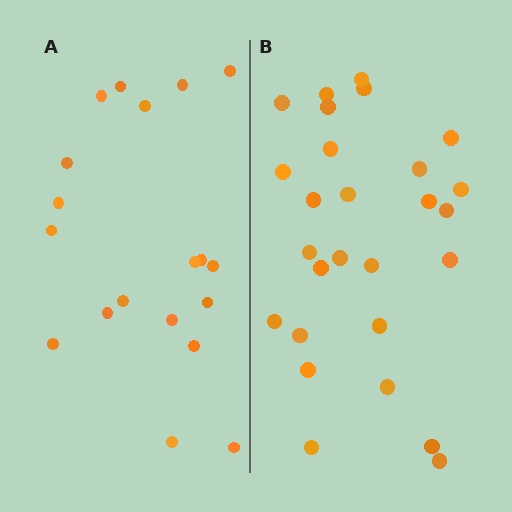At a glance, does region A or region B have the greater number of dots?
Region B (the right region) has more dots.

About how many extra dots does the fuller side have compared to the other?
Region B has roughly 8 or so more dots than region A.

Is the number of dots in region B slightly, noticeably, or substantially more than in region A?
Region B has noticeably more, but not dramatically so. The ratio is roughly 1.4 to 1.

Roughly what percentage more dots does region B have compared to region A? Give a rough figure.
About 40% more.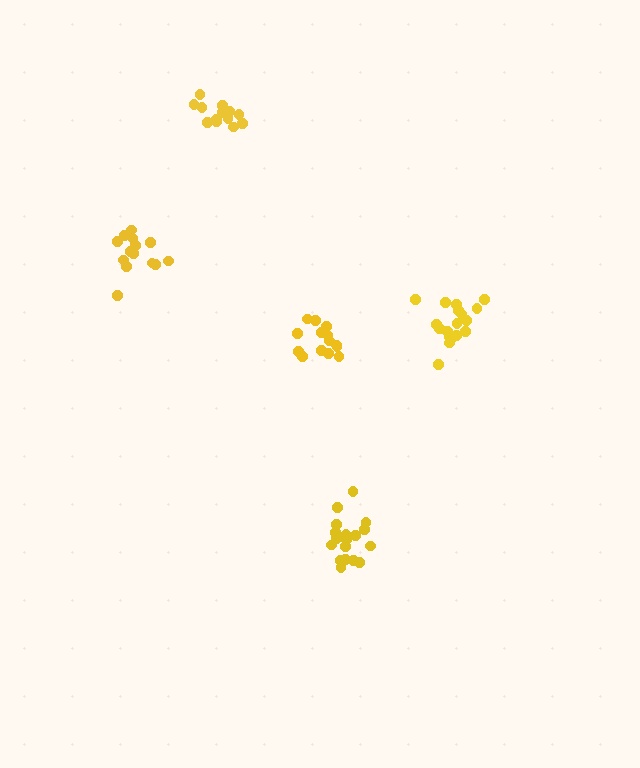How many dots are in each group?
Group 1: 13 dots, Group 2: 14 dots, Group 3: 18 dots, Group 4: 18 dots, Group 5: 14 dots (77 total).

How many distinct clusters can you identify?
There are 5 distinct clusters.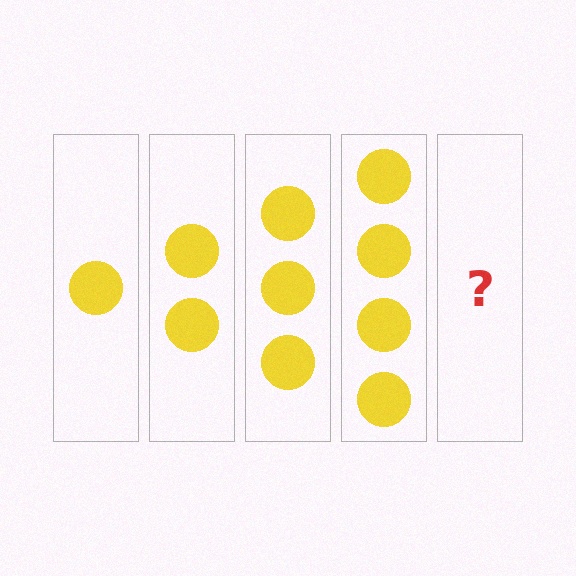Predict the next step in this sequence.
The next step is 5 circles.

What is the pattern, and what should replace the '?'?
The pattern is that each step adds one more circle. The '?' should be 5 circles.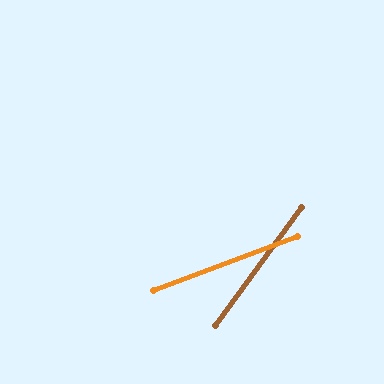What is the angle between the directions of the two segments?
Approximately 33 degrees.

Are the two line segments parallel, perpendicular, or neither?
Neither parallel nor perpendicular — they differ by about 33°.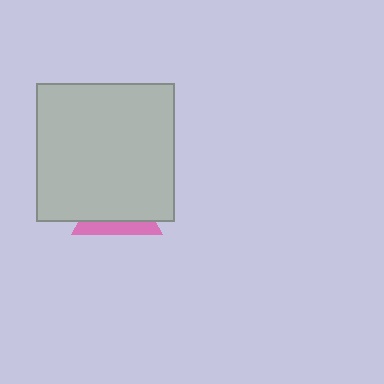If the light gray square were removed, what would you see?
You would see the complete pink triangle.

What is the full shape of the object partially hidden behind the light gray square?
The partially hidden object is a pink triangle.